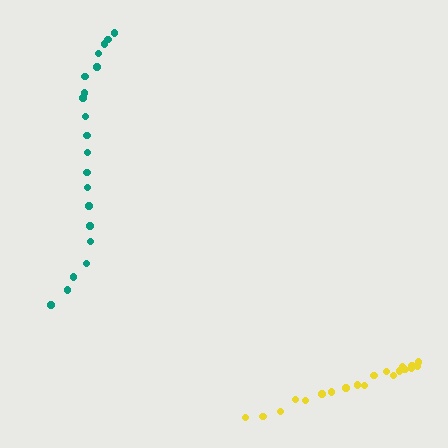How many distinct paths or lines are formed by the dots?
There are 2 distinct paths.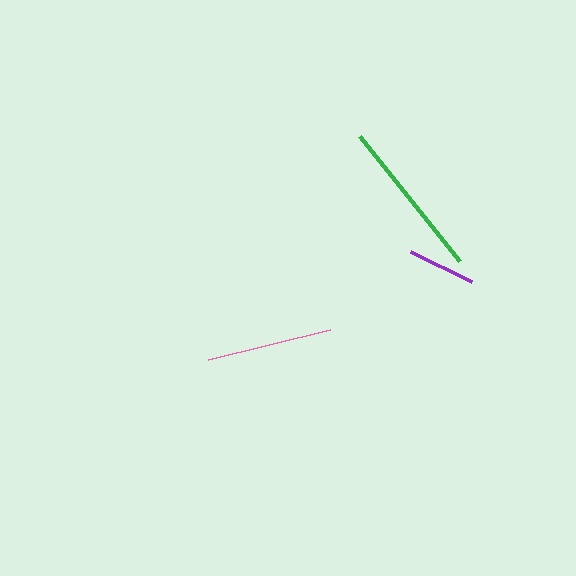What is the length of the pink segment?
The pink segment is approximately 126 pixels long.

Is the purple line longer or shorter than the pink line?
The pink line is longer than the purple line.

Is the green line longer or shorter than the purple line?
The green line is longer than the purple line.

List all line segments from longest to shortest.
From longest to shortest: green, pink, purple.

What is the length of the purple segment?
The purple segment is approximately 68 pixels long.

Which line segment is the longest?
The green line is the longest at approximately 160 pixels.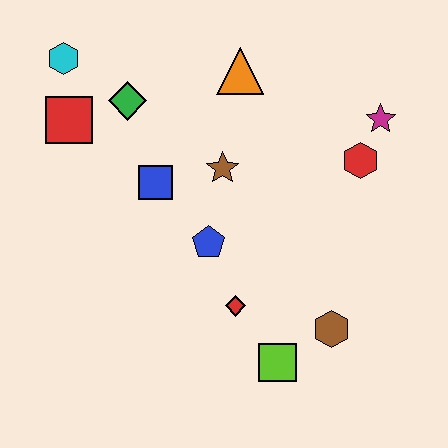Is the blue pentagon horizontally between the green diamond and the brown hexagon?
Yes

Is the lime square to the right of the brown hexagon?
No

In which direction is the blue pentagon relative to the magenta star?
The blue pentagon is to the left of the magenta star.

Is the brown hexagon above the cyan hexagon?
No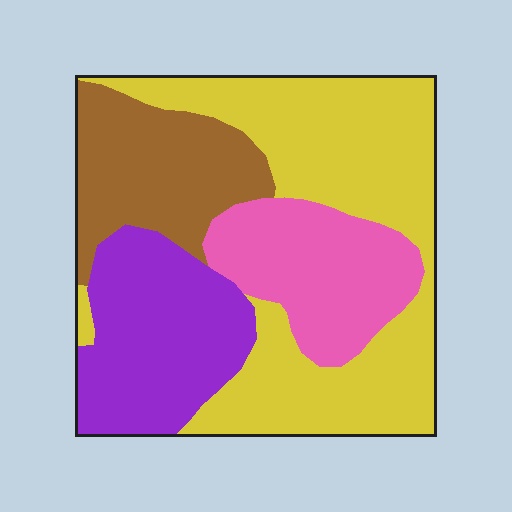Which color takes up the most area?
Yellow, at roughly 40%.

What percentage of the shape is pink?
Pink covers about 20% of the shape.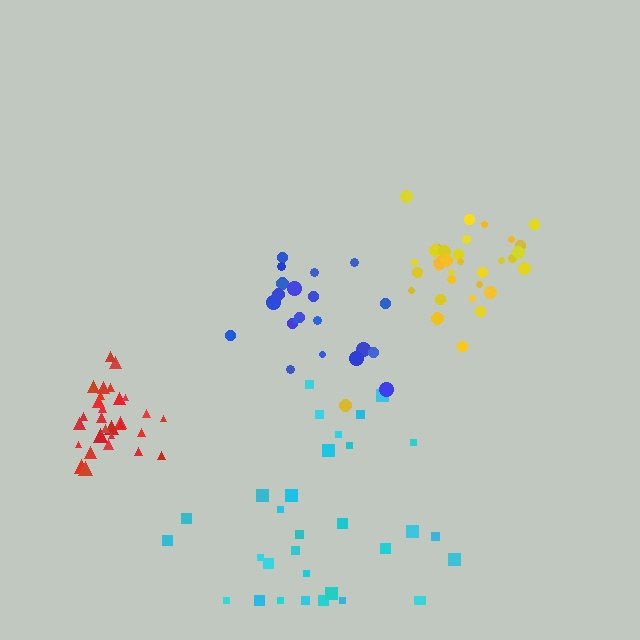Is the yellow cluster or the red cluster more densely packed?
Red.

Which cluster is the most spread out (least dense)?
Cyan.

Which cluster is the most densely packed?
Red.